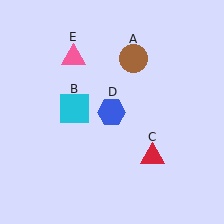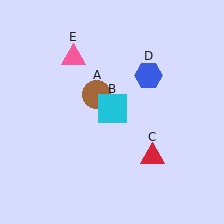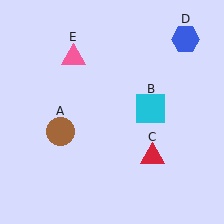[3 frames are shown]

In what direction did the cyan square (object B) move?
The cyan square (object B) moved right.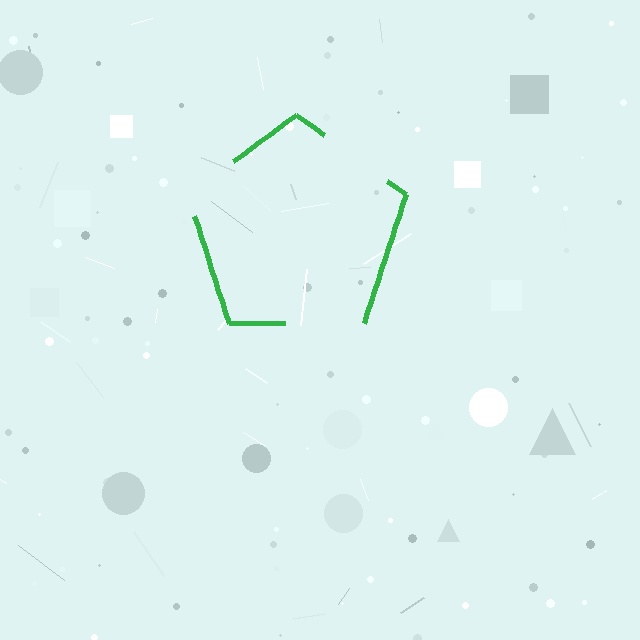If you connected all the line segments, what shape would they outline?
They would outline a pentagon.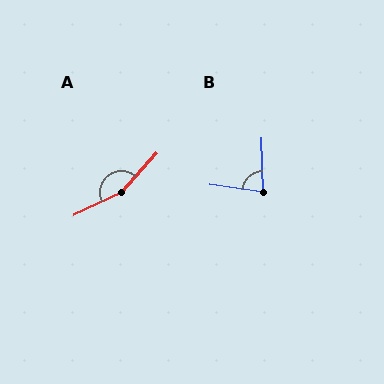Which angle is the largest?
A, at approximately 157 degrees.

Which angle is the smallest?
B, at approximately 81 degrees.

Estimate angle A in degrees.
Approximately 157 degrees.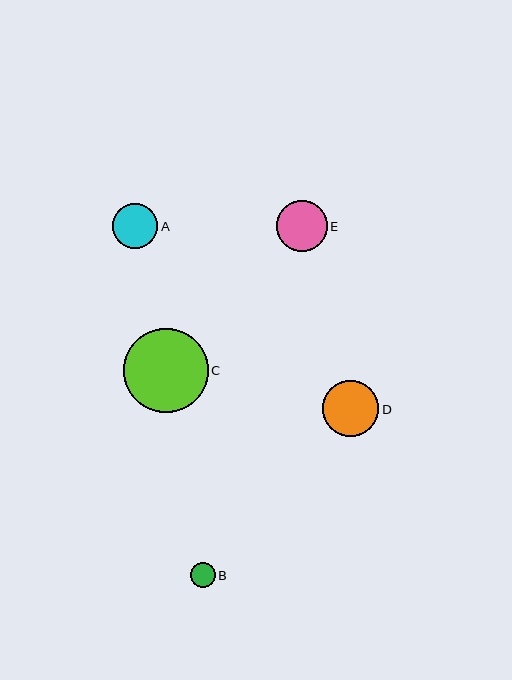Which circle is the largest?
Circle C is the largest with a size of approximately 84 pixels.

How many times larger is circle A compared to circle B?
Circle A is approximately 1.8 times the size of circle B.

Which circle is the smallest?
Circle B is the smallest with a size of approximately 25 pixels.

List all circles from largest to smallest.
From largest to smallest: C, D, E, A, B.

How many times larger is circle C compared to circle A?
Circle C is approximately 1.9 times the size of circle A.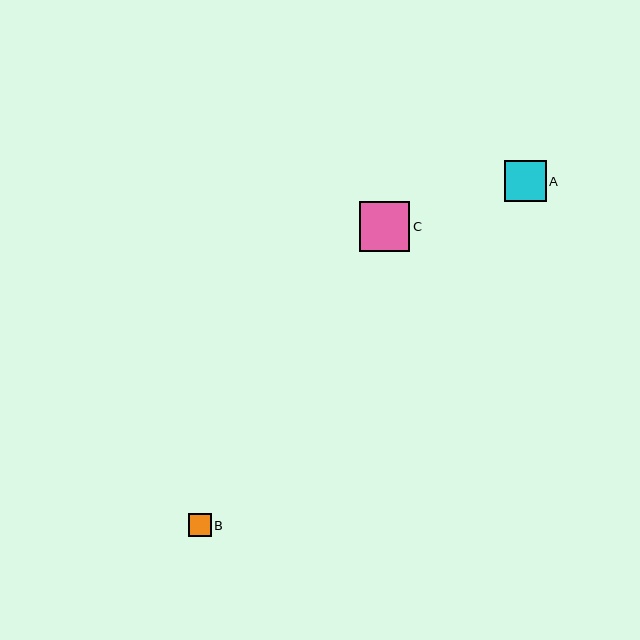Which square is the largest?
Square C is the largest with a size of approximately 50 pixels.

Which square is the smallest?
Square B is the smallest with a size of approximately 23 pixels.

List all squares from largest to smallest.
From largest to smallest: C, A, B.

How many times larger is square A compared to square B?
Square A is approximately 1.8 times the size of square B.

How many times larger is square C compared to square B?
Square C is approximately 2.1 times the size of square B.